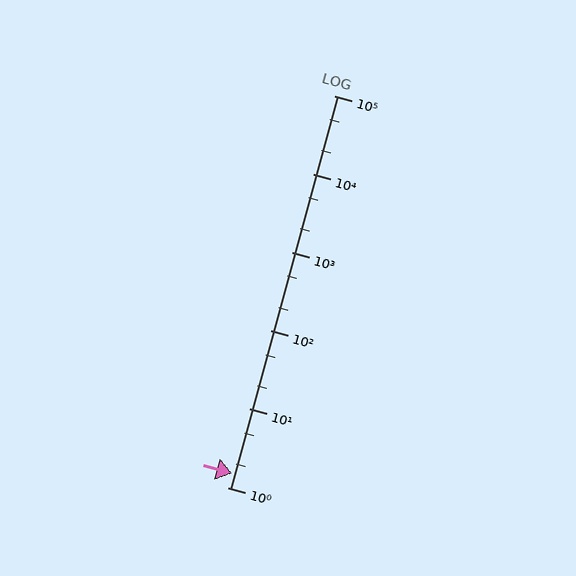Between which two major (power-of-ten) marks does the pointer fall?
The pointer is between 1 and 10.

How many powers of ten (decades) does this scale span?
The scale spans 5 decades, from 1 to 100000.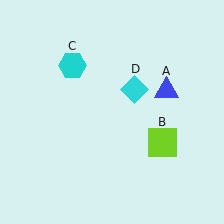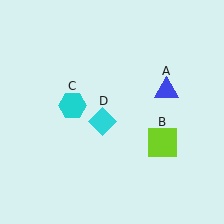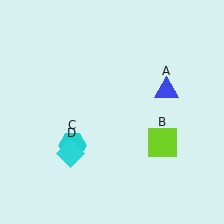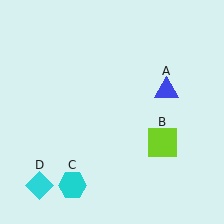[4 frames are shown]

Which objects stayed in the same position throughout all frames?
Blue triangle (object A) and lime square (object B) remained stationary.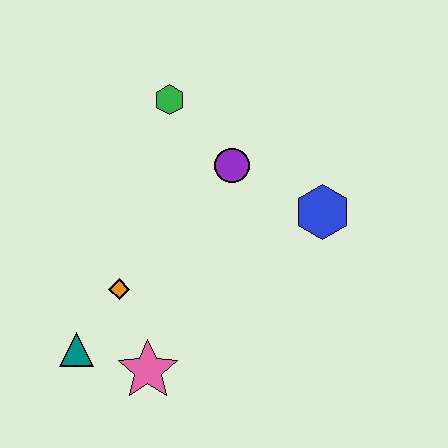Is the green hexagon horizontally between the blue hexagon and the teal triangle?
Yes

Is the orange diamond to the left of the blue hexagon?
Yes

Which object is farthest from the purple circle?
The teal triangle is farthest from the purple circle.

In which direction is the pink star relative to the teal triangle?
The pink star is to the right of the teal triangle.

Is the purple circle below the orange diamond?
No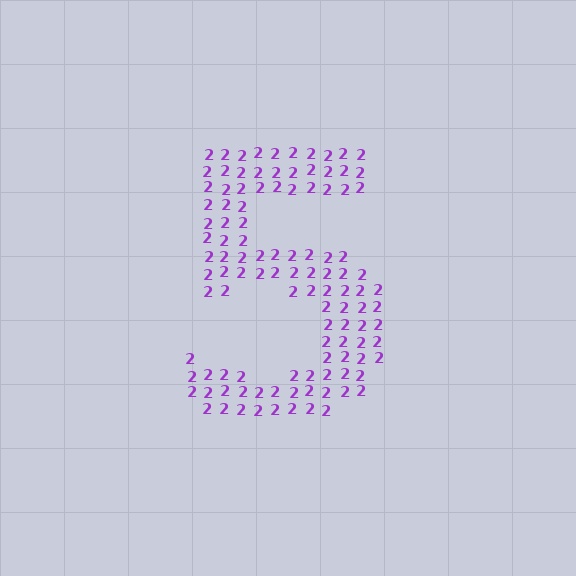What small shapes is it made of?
It is made of small digit 2's.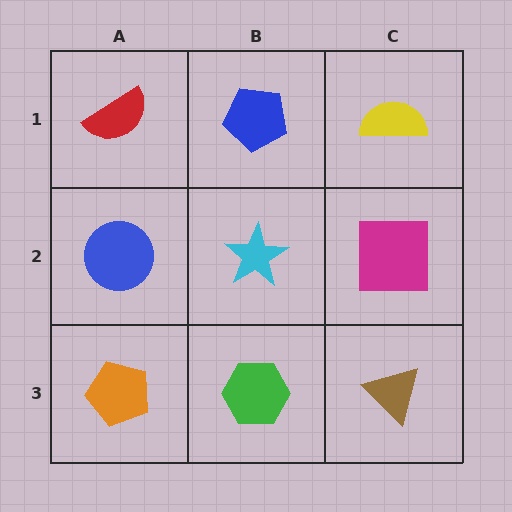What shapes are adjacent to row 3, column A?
A blue circle (row 2, column A), a green hexagon (row 3, column B).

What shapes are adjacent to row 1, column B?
A cyan star (row 2, column B), a red semicircle (row 1, column A), a yellow semicircle (row 1, column C).